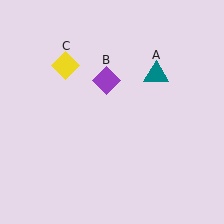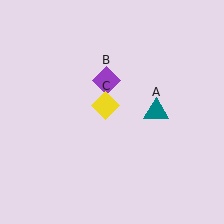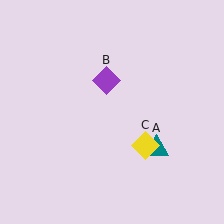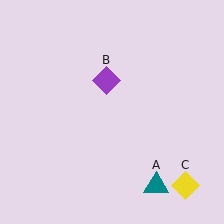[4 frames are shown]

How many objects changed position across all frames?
2 objects changed position: teal triangle (object A), yellow diamond (object C).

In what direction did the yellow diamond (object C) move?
The yellow diamond (object C) moved down and to the right.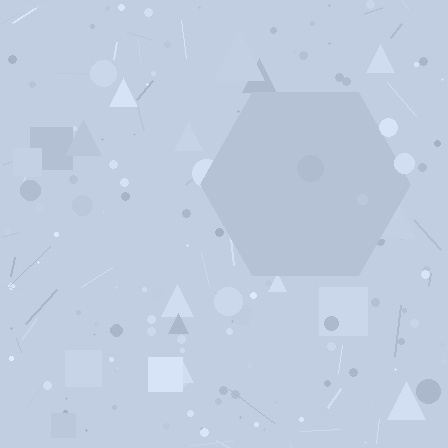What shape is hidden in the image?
A hexagon is hidden in the image.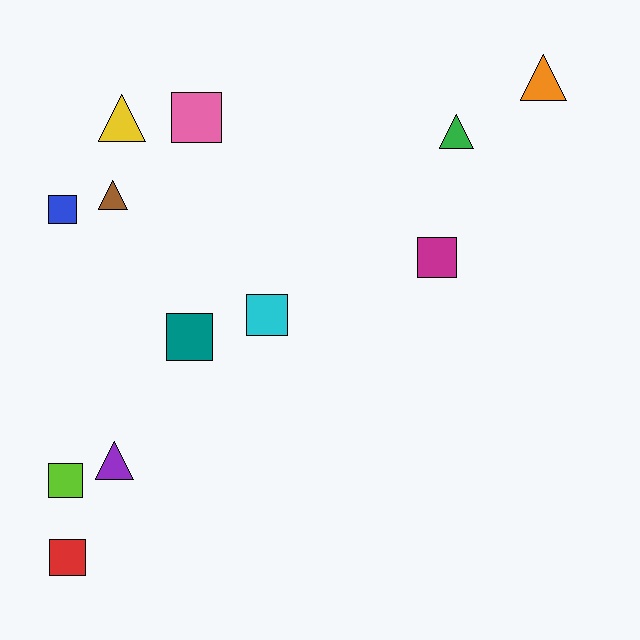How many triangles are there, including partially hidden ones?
There are 5 triangles.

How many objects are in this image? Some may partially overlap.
There are 12 objects.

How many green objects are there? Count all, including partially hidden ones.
There is 1 green object.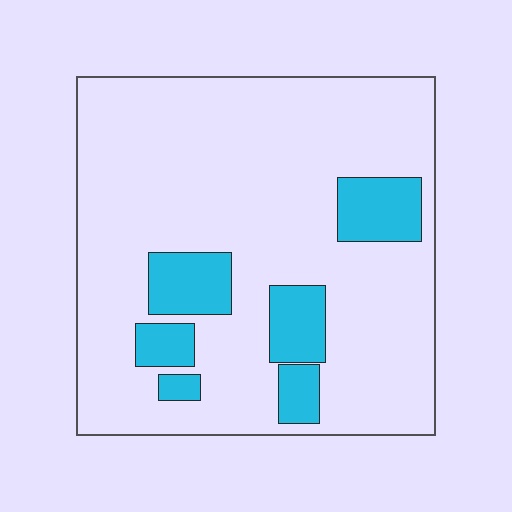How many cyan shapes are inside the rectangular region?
6.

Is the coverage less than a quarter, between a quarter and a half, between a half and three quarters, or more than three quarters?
Less than a quarter.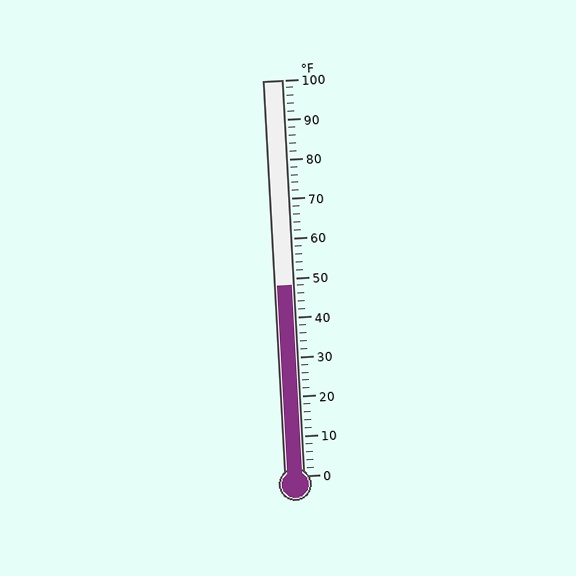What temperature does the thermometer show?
The thermometer shows approximately 48°F.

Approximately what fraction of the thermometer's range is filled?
The thermometer is filled to approximately 50% of its range.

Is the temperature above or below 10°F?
The temperature is above 10°F.